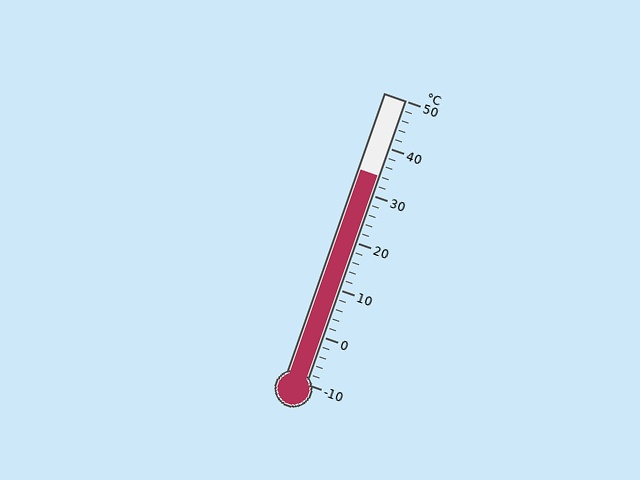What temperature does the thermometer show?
The thermometer shows approximately 34°C.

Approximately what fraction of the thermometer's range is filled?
The thermometer is filled to approximately 75% of its range.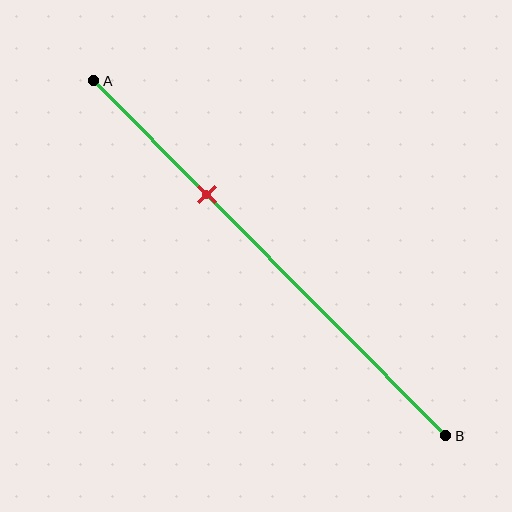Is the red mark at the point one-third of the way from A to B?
Yes, the mark is approximately at the one-third point.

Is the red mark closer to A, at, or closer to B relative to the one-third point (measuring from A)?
The red mark is approximately at the one-third point of segment AB.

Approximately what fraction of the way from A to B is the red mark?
The red mark is approximately 30% of the way from A to B.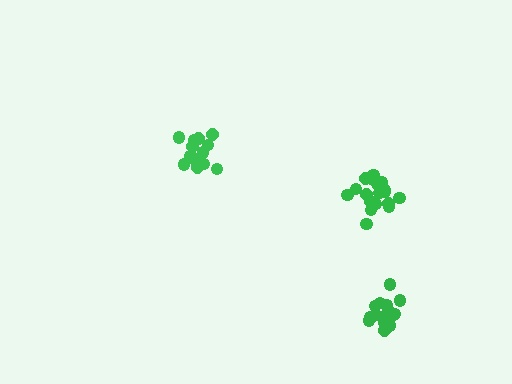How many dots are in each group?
Group 1: 15 dots, Group 2: 19 dots, Group 3: 16 dots (50 total).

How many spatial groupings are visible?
There are 3 spatial groupings.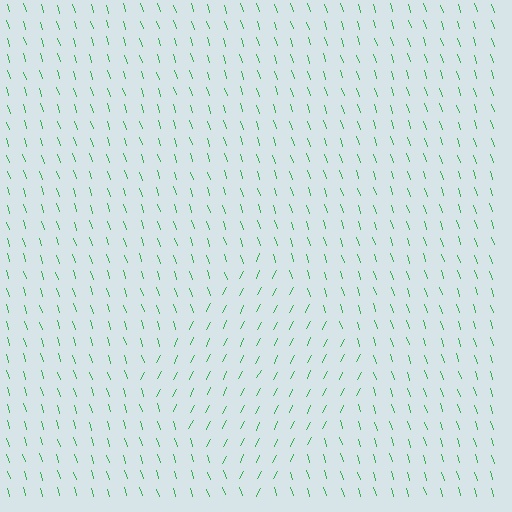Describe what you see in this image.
The image is filled with small green line segments. A diamond region in the image has lines oriented differently from the surrounding lines, creating a visible texture boundary.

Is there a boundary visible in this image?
Yes, there is a texture boundary formed by a change in line orientation.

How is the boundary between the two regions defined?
The boundary is defined purely by a change in line orientation (approximately 45 degrees difference). All lines are the same color and thickness.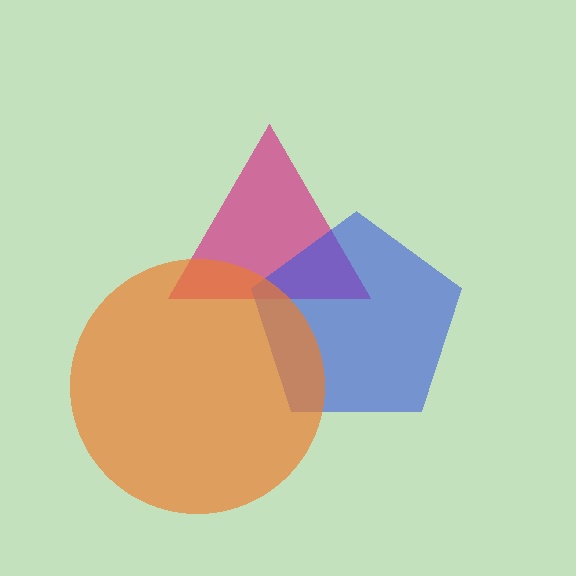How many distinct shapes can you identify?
There are 3 distinct shapes: a magenta triangle, a blue pentagon, an orange circle.